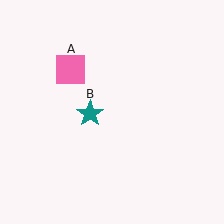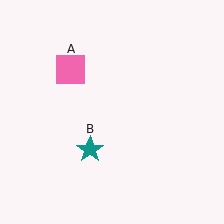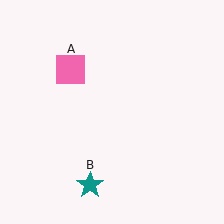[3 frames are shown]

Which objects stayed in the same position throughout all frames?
Pink square (object A) remained stationary.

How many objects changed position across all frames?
1 object changed position: teal star (object B).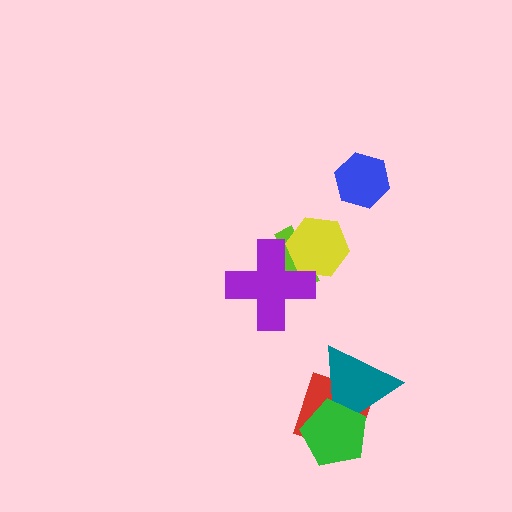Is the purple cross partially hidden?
No, no other shape covers it.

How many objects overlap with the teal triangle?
2 objects overlap with the teal triangle.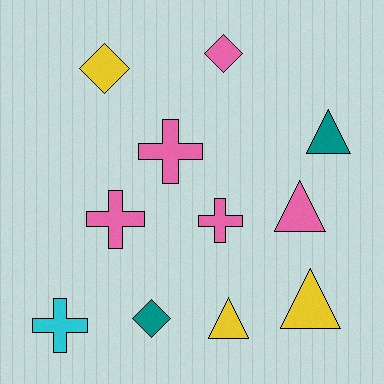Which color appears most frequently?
Pink, with 5 objects.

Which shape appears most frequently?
Triangle, with 4 objects.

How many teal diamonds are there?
There is 1 teal diamond.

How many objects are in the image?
There are 11 objects.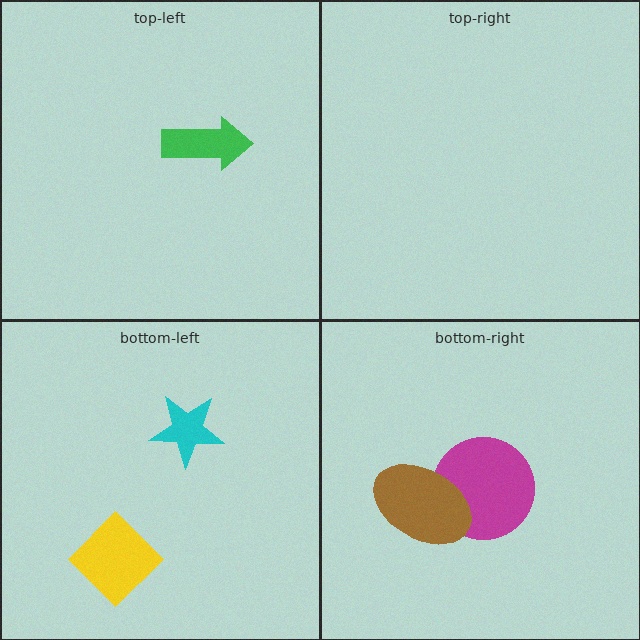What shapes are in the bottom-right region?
The magenta circle, the brown ellipse.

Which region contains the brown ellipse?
The bottom-right region.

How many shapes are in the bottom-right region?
2.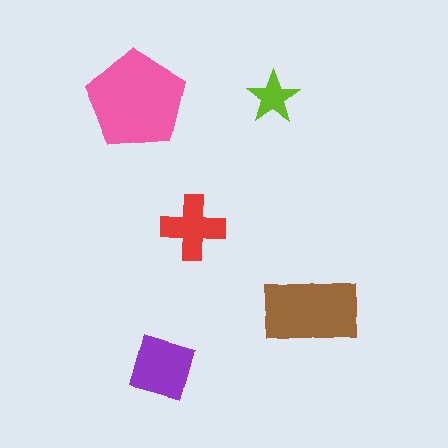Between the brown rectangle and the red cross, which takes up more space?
The brown rectangle.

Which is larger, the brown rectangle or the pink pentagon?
The pink pentagon.